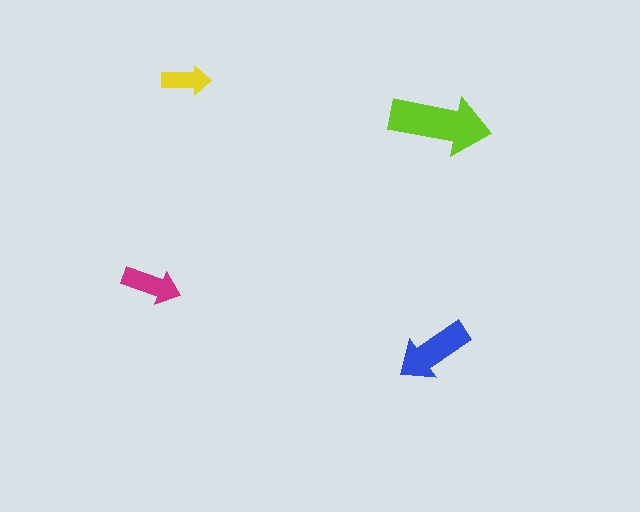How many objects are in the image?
There are 4 objects in the image.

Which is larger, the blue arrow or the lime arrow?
The lime one.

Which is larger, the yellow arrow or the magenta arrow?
The magenta one.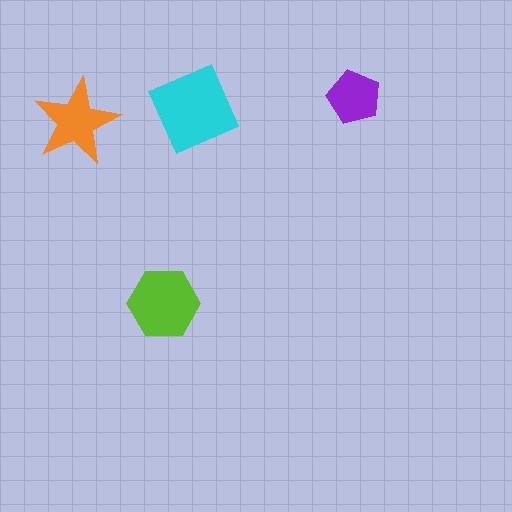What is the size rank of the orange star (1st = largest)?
3rd.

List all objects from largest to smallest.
The cyan diamond, the lime hexagon, the orange star, the purple pentagon.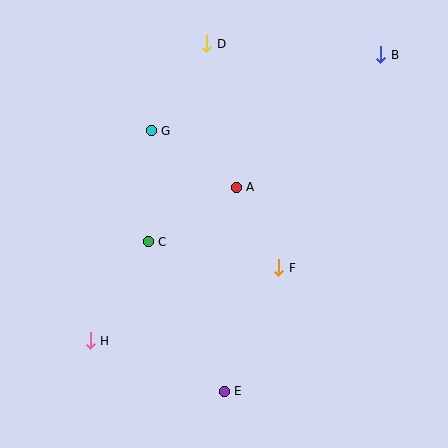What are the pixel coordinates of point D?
Point D is at (207, 44).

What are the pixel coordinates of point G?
Point G is at (151, 131).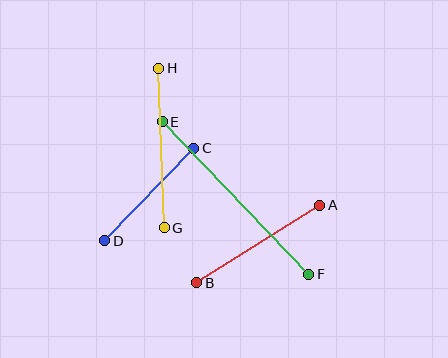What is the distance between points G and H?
The distance is approximately 160 pixels.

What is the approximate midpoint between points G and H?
The midpoint is at approximately (162, 148) pixels.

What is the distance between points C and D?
The distance is approximately 128 pixels.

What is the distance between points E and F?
The distance is approximately 211 pixels.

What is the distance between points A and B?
The distance is approximately 145 pixels.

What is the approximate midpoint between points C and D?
The midpoint is at approximately (149, 194) pixels.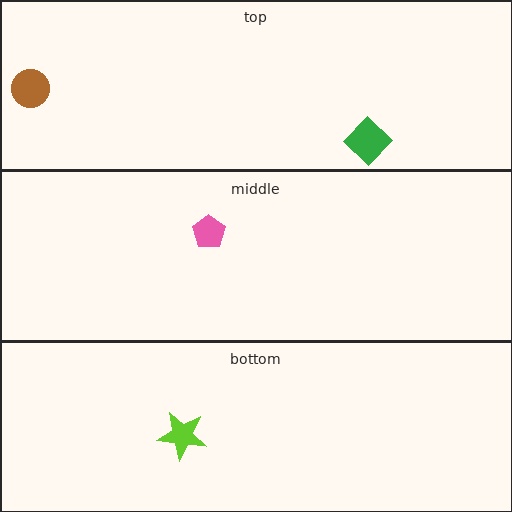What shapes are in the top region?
The brown circle, the green diamond.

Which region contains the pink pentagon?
The middle region.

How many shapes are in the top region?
2.